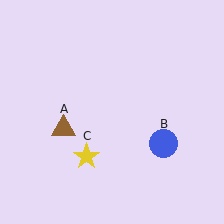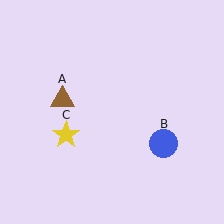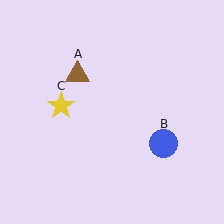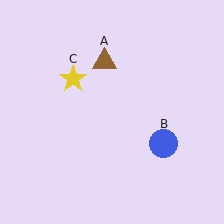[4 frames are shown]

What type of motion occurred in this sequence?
The brown triangle (object A), yellow star (object C) rotated clockwise around the center of the scene.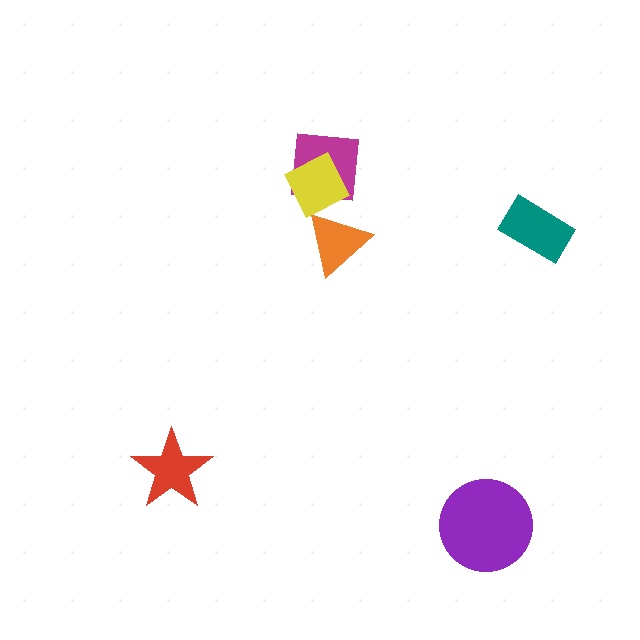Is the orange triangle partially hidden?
Yes, it is partially covered by another shape.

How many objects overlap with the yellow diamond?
2 objects overlap with the yellow diamond.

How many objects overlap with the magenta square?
1 object overlaps with the magenta square.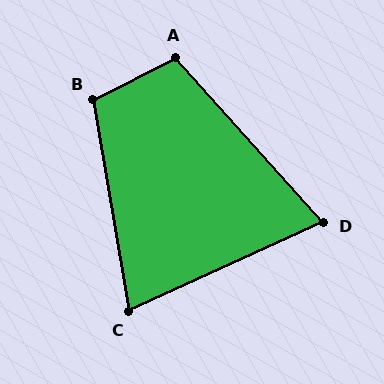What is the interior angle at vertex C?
Approximately 75 degrees (acute).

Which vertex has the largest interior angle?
B, at approximately 107 degrees.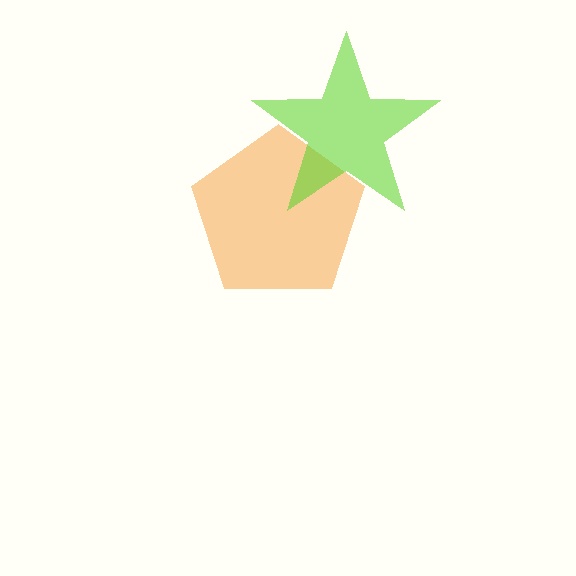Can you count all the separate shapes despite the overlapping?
Yes, there are 2 separate shapes.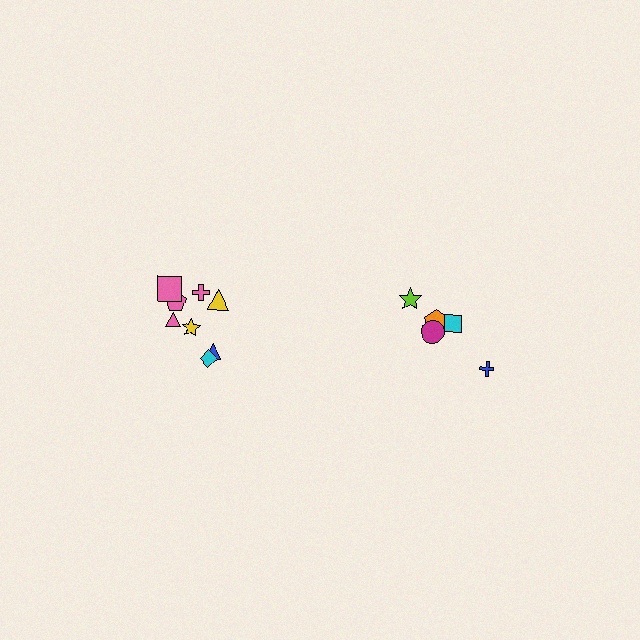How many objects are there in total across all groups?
There are 13 objects.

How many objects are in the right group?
There are 5 objects.